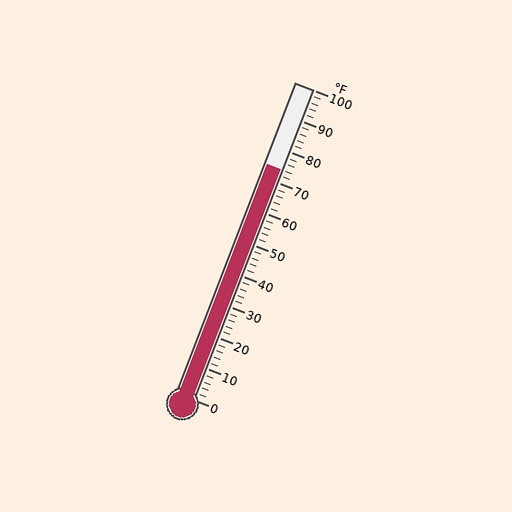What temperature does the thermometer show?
The thermometer shows approximately 74°F.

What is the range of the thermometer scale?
The thermometer scale ranges from 0°F to 100°F.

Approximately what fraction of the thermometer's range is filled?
The thermometer is filled to approximately 75% of its range.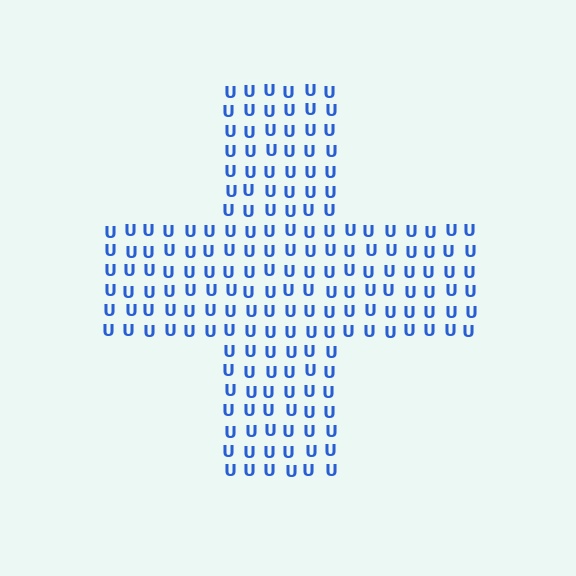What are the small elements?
The small elements are letter U's.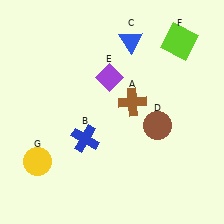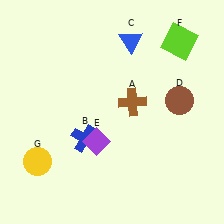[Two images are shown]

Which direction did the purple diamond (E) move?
The purple diamond (E) moved down.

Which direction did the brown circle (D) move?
The brown circle (D) moved up.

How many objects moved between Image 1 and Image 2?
2 objects moved between the two images.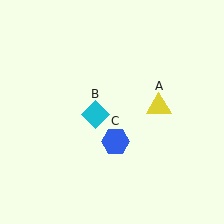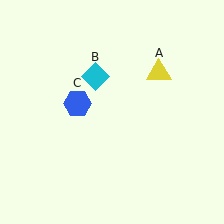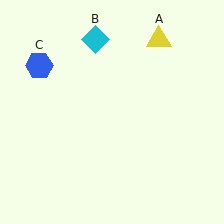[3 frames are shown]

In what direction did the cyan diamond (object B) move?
The cyan diamond (object B) moved up.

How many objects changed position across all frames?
3 objects changed position: yellow triangle (object A), cyan diamond (object B), blue hexagon (object C).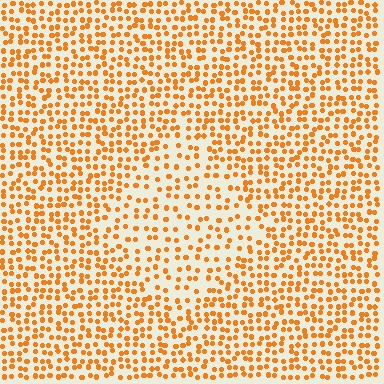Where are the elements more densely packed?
The elements are more densely packed outside the diamond boundary.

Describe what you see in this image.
The image contains small orange elements arranged at two different densities. A diamond-shaped region is visible where the elements are less densely packed than the surrounding area.